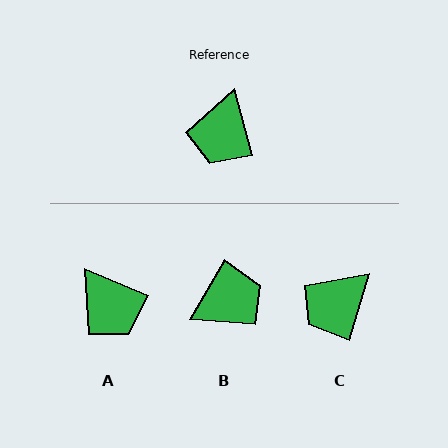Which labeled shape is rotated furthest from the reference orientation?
B, about 134 degrees away.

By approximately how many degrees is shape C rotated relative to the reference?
Approximately 31 degrees clockwise.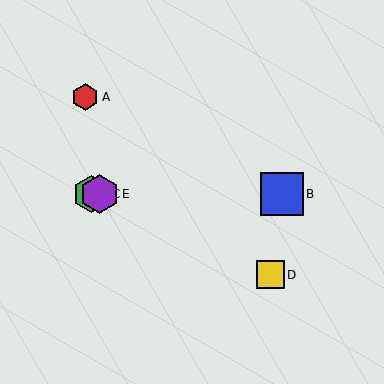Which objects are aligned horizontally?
Objects B, C, E are aligned horizontally.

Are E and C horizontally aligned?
Yes, both are at y≈194.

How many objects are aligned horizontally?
3 objects (B, C, E) are aligned horizontally.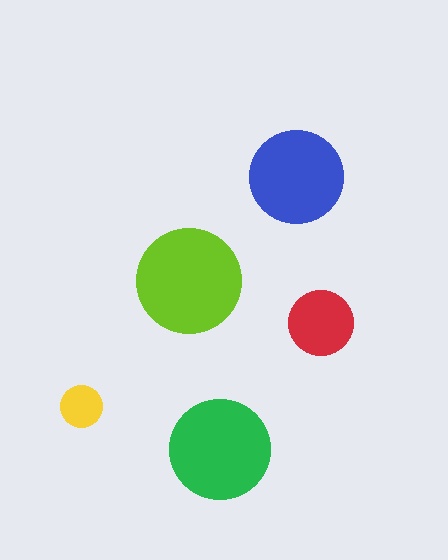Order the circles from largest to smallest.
the lime one, the green one, the blue one, the red one, the yellow one.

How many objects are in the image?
There are 5 objects in the image.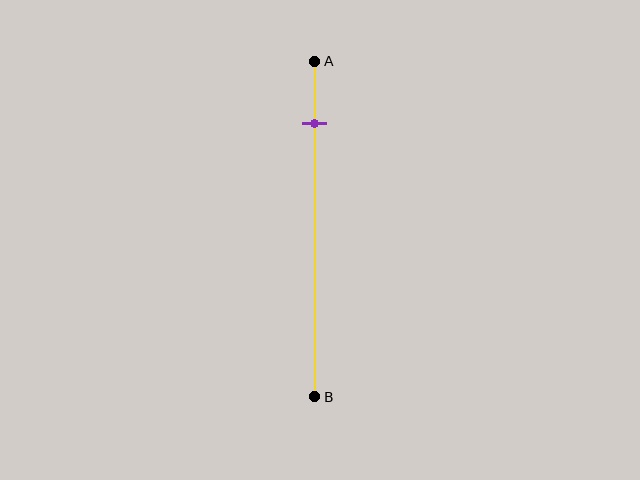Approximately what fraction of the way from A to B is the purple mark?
The purple mark is approximately 20% of the way from A to B.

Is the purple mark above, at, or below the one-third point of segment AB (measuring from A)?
The purple mark is above the one-third point of segment AB.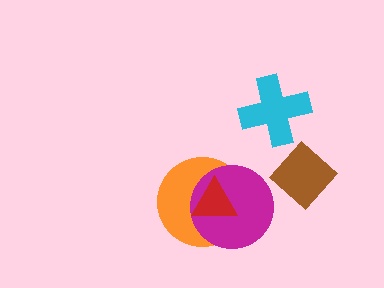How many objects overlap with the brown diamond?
0 objects overlap with the brown diamond.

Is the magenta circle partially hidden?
Yes, it is partially covered by another shape.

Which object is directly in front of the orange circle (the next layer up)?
The magenta circle is directly in front of the orange circle.